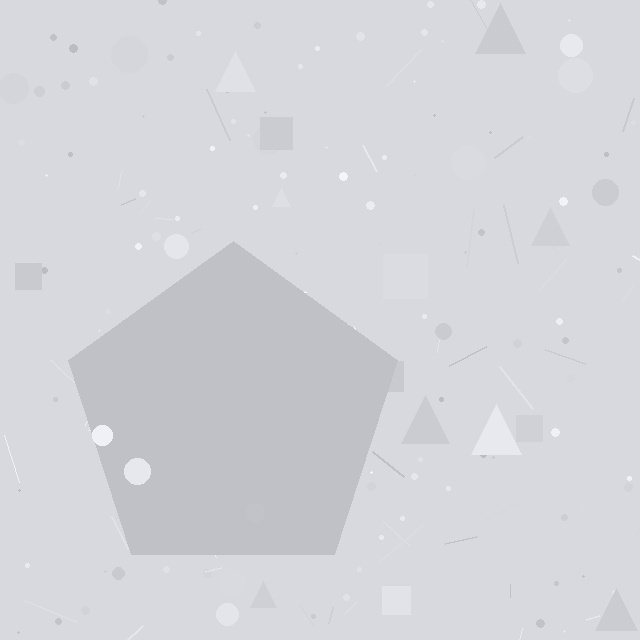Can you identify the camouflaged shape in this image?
The camouflaged shape is a pentagon.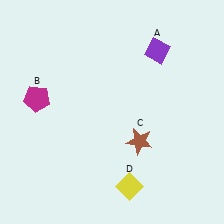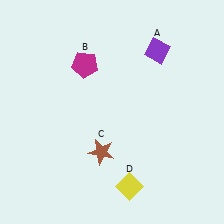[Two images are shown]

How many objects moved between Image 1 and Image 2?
2 objects moved between the two images.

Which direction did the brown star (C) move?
The brown star (C) moved left.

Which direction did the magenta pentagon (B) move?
The magenta pentagon (B) moved right.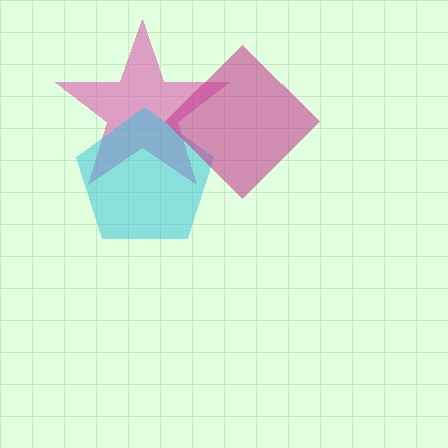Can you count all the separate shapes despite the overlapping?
Yes, there are 3 separate shapes.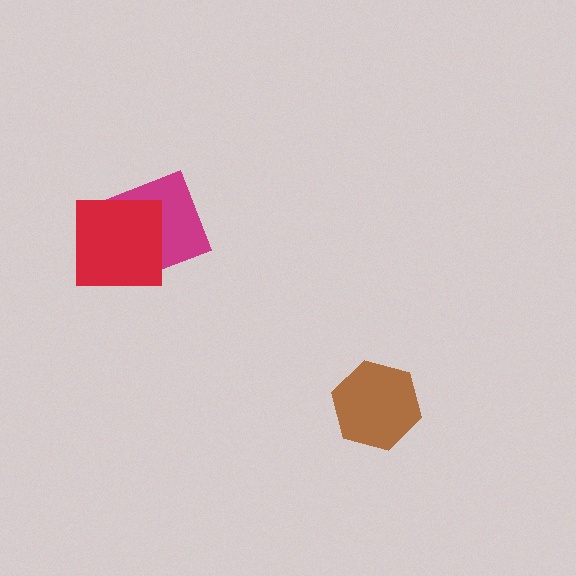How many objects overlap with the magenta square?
1 object overlaps with the magenta square.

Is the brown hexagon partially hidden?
No, no other shape covers it.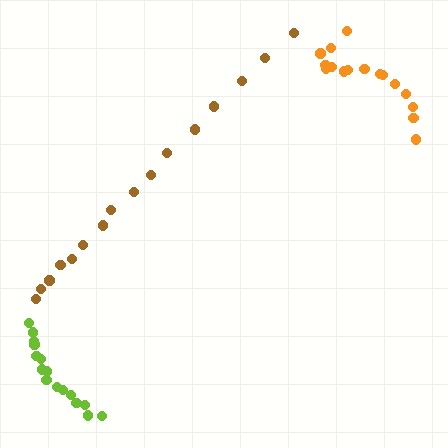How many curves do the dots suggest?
There are 3 distinct paths.